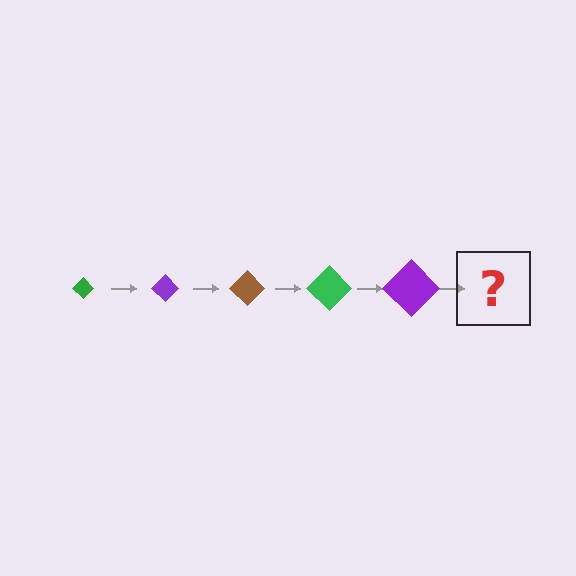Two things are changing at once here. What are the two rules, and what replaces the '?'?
The two rules are that the diamond grows larger each step and the color cycles through green, purple, and brown. The '?' should be a brown diamond, larger than the previous one.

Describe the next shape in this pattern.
It should be a brown diamond, larger than the previous one.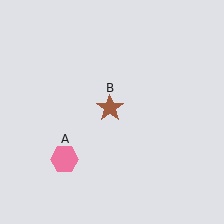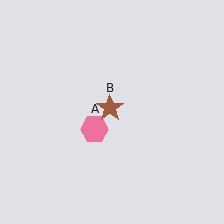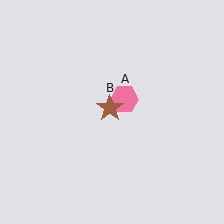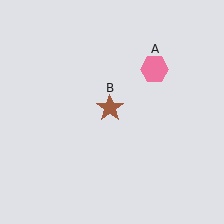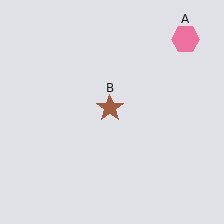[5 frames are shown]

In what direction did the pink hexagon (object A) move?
The pink hexagon (object A) moved up and to the right.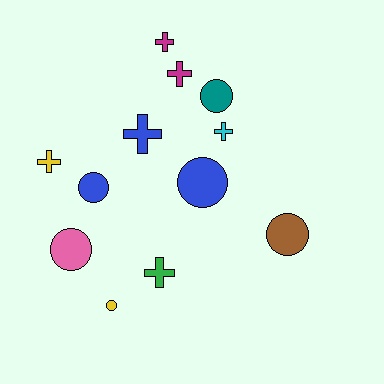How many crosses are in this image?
There are 6 crosses.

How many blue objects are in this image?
There are 3 blue objects.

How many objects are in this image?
There are 12 objects.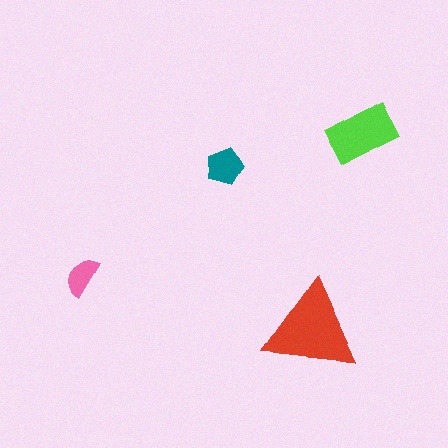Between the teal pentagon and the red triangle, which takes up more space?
The red triangle.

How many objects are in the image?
There are 4 objects in the image.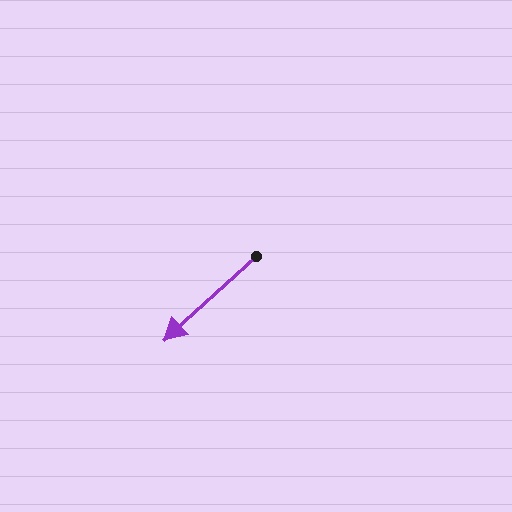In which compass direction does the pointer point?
Southwest.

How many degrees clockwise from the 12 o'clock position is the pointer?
Approximately 227 degrees.